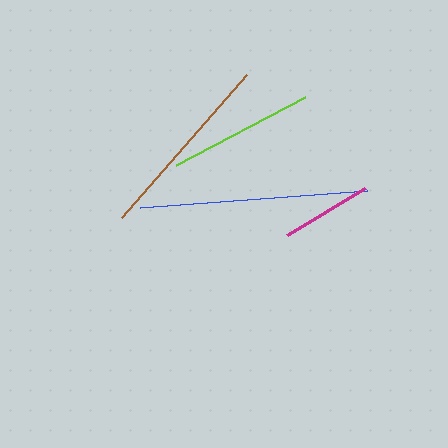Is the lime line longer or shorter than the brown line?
The brown line is longer than the lime line.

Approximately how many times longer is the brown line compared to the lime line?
The brown line is approximately 1.3 times the length of the lime line.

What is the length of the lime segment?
The lime segment is approximately 146 pixels long.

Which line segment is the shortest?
The magenta line is the shortest at approximately 91 pixels.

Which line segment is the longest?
The blue line is the longest at approximately 228 pixels.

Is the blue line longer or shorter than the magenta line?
The blue line is longer than the magenta line.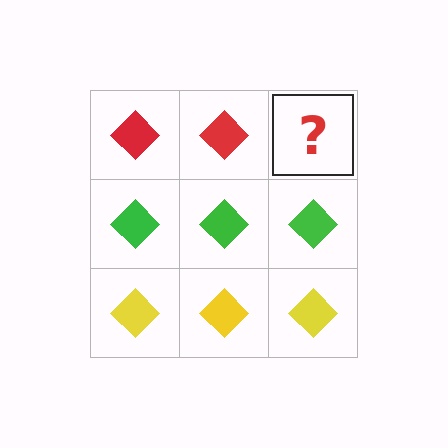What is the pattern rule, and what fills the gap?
The rule is that each row has a consistent color. The gap should be filled with a red diamond.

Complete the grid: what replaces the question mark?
The question mark should be replaced with a red diamond.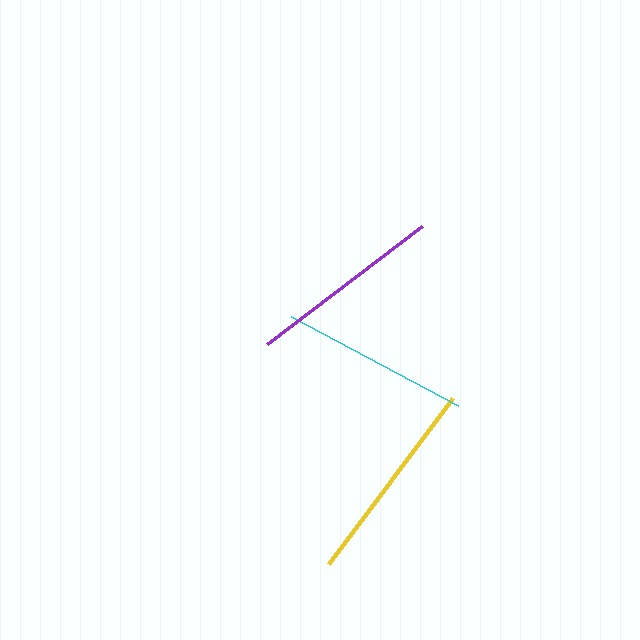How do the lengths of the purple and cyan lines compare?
The purple and cyan lines are approximately the same length.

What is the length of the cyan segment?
The cyan segment is approximately 190 pixels long.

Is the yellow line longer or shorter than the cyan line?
The yellow line is longer than the cyan line.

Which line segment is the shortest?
The cyan line is the shortest at approximately 190 pixels.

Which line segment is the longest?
The yellow line is the longest at approximately 207 pixels.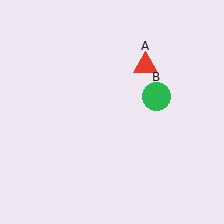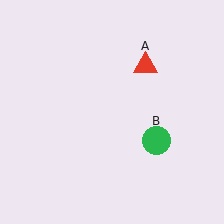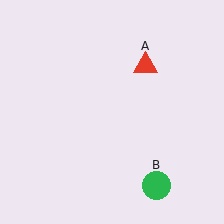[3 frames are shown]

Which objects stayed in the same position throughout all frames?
Red triangle (object A) remained stationary.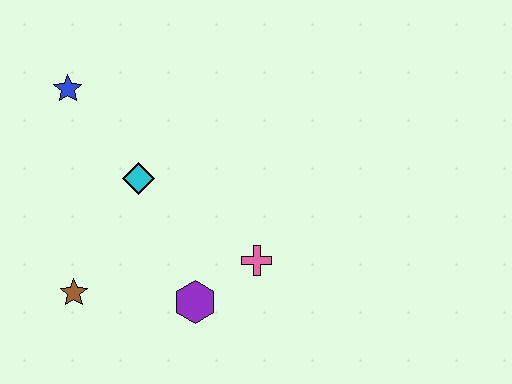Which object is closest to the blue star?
The cyan diamond is closest to the blue star.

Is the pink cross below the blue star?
Yes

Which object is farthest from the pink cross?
The blue star is farthest from the pink cross.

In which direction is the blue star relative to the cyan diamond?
The blue star is above the cyan diamond.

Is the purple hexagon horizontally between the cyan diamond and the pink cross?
Yes